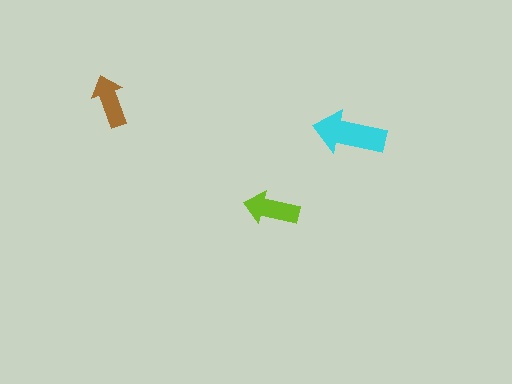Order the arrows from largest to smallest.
the cyan one, the lime one, the brown one.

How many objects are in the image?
There are 3 objects in the image.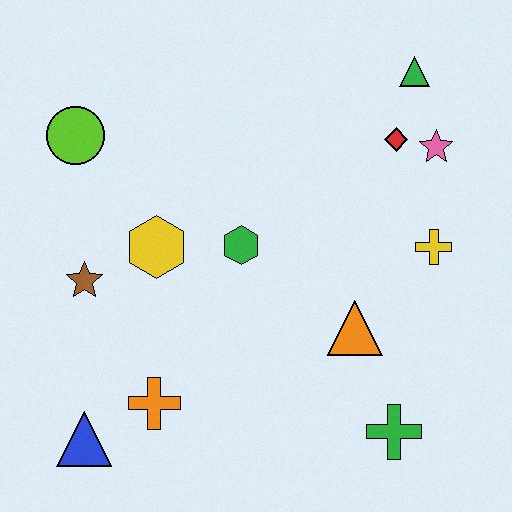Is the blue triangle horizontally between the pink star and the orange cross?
No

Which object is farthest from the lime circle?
The green cross is farthest from the lime circle.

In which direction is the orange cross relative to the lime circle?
The orange cross is below the lime circle.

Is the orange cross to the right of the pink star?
No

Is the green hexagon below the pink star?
Yes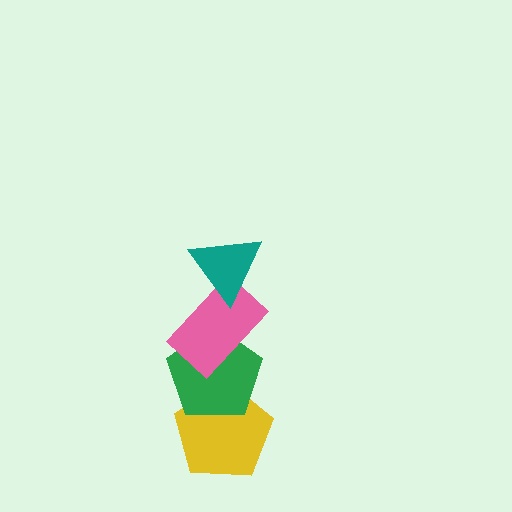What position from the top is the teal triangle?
The teal triangle is 1st from the top.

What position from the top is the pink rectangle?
The pink rectangle is 2nd from the top.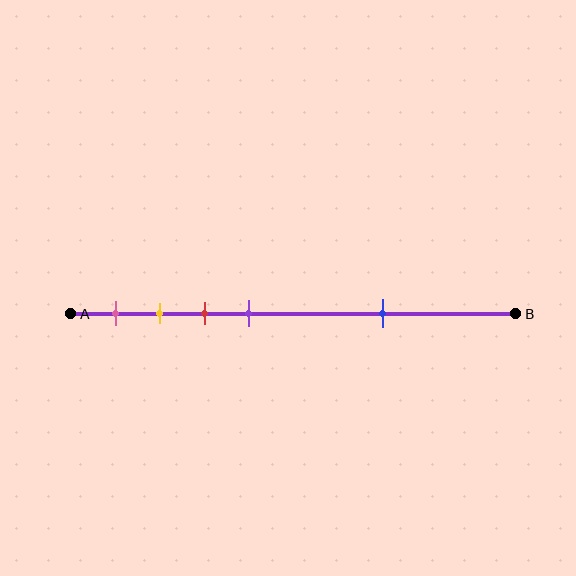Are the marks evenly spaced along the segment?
No, the marks are not evenly spaced.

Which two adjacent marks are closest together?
The yellow and red marks are the closest adjacent pair.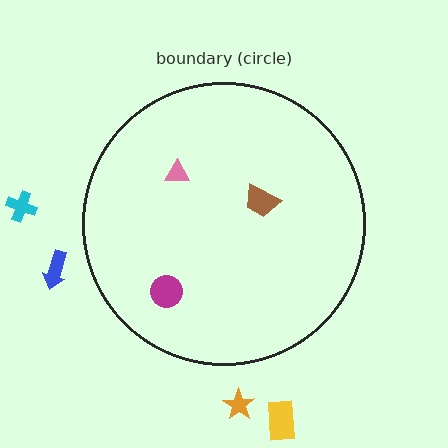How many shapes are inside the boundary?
3 inside, 4 outside.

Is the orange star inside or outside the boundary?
Outside.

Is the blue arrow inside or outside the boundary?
Outside.